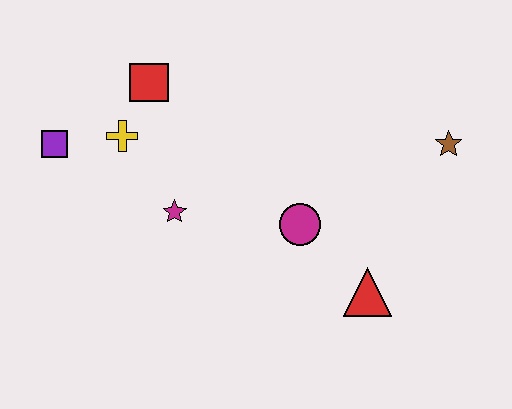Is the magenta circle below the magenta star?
Yes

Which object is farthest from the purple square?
The brown star is farthest from the purple square.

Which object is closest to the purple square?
The yellow cross is closest to the purple square.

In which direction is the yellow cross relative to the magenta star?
The yellow cross is above the magenta star.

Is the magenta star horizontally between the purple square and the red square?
No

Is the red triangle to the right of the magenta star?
Yes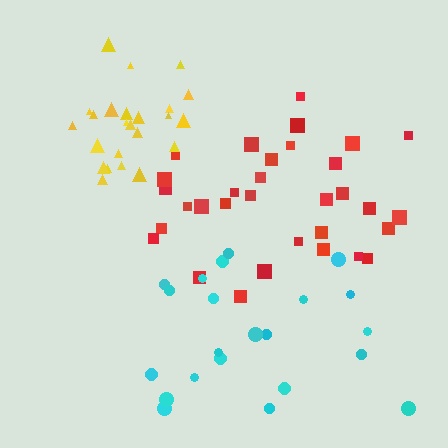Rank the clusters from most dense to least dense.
yellow, red, cyan.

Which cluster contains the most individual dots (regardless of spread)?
Red (32).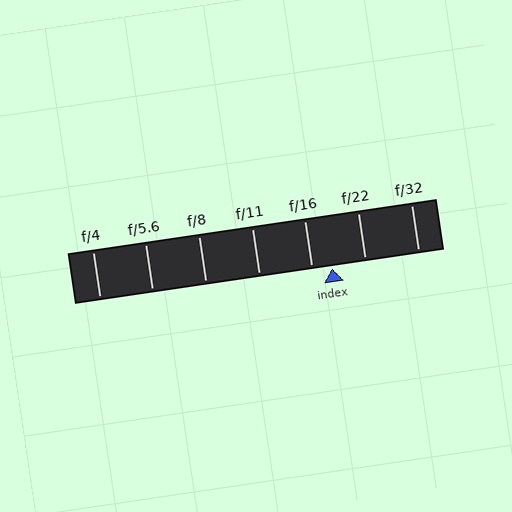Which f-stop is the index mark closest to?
The index mark is closest to f/16.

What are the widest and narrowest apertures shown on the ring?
The widest aperture shown is f/4 and the narrowest is f/32.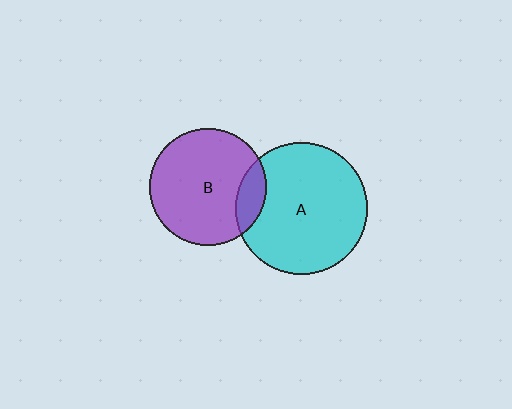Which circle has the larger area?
Circle A (cyan).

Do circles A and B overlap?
Yes.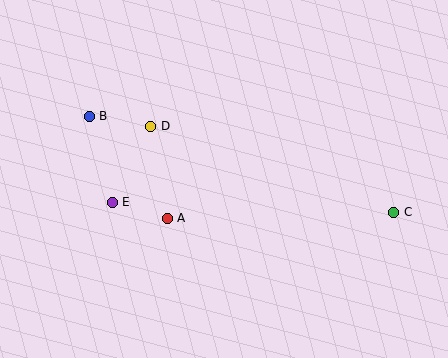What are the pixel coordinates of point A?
Point A is at (167, 218).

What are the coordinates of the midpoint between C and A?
The midpoint between C and A is at (281, 215).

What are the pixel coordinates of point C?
Point C is at (394, 212).